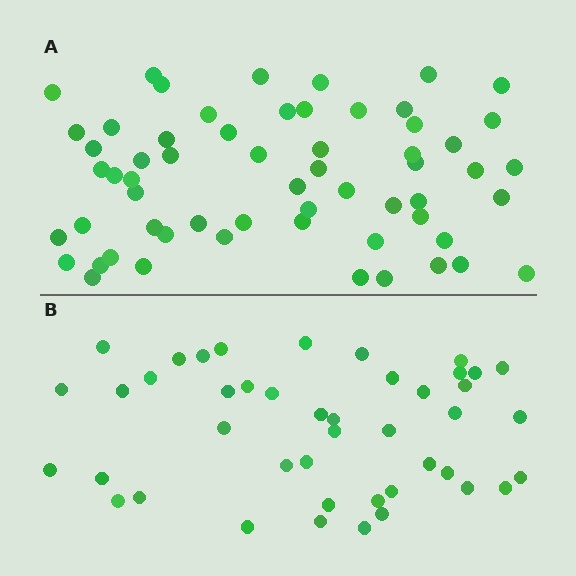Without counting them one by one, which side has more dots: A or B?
Region A (the top region) has more dots.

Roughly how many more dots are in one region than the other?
Region A has approximately 15 more dots than region B.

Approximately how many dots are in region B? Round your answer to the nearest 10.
About 40 dots. (The exact count is 44, which rounds to 40.)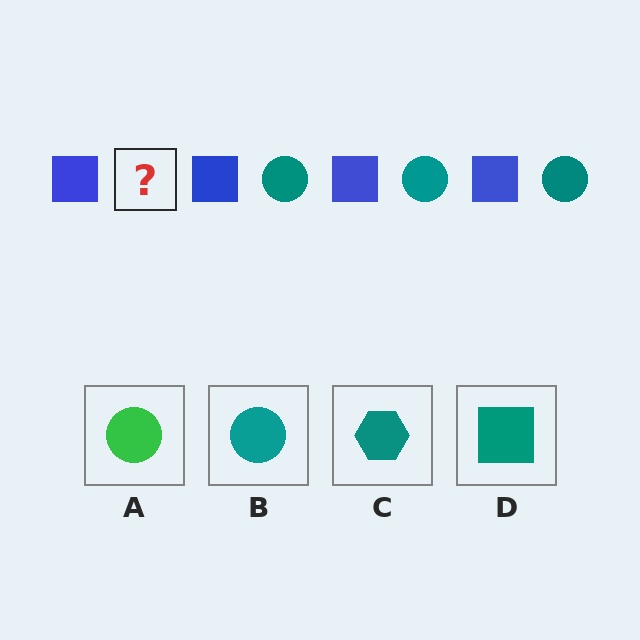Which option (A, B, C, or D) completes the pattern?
B.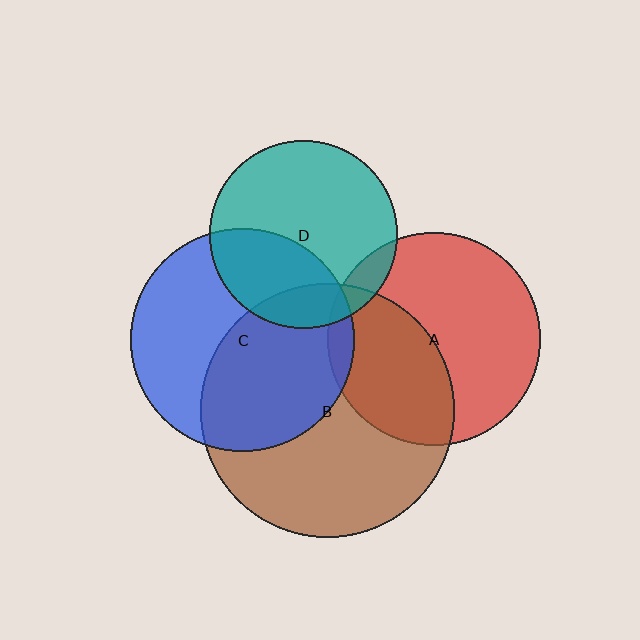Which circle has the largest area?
Circle B (brown).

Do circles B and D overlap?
Yes.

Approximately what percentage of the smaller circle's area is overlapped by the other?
Approximately 15%.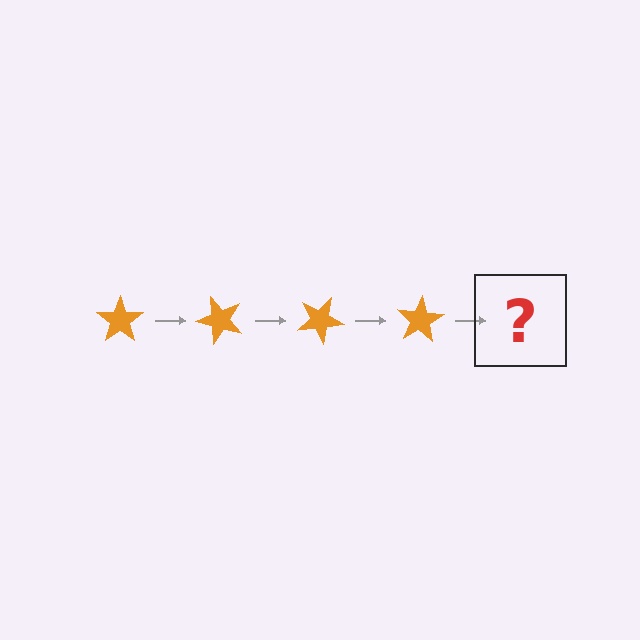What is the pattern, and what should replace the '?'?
The pattern is that the star rotates 50 degrees each step. The '?' should be an orange star rotated 200 degrees.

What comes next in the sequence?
The next element should be an orange star rotated 200 degrees.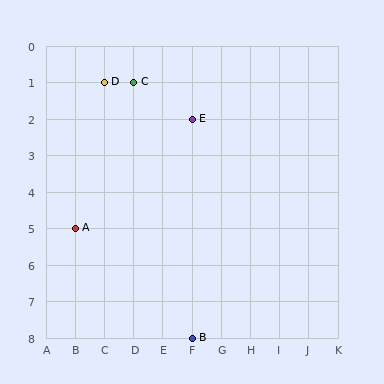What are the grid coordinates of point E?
Point E is at grid coordinates (F, 2).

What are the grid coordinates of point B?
Point B is at grid coordinates (F, 8).